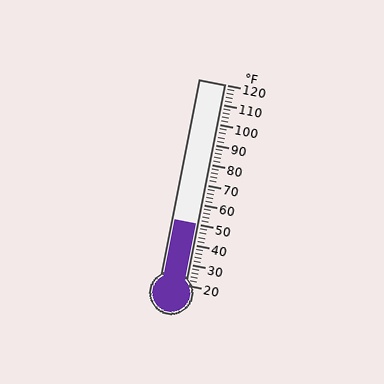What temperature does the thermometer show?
The thermometer shows approximately 50°F.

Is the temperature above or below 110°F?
The temperature is below 110°F.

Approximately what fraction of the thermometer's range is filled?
The thermometer is filled to approximately 30% of its range.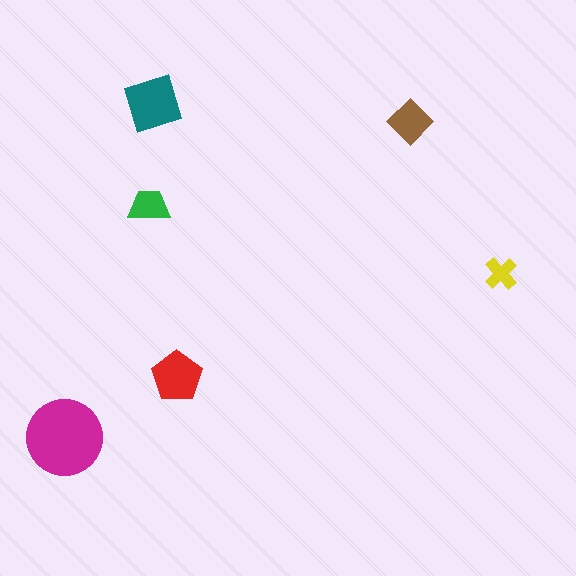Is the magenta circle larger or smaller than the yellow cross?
Larger.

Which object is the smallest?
The yellow cross.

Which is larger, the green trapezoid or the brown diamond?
The brown diamond.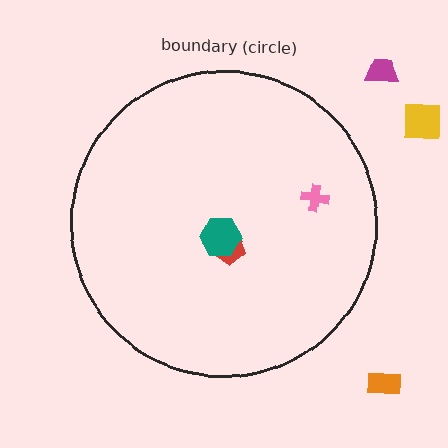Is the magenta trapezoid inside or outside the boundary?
Outside.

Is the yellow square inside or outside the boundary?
Outside.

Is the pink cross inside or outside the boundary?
Inside.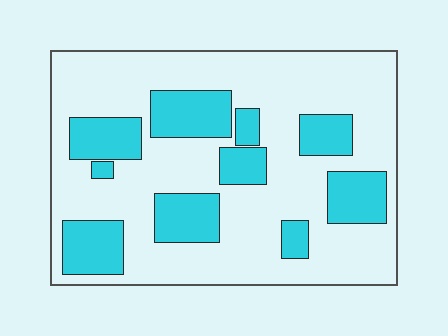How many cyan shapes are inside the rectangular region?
10.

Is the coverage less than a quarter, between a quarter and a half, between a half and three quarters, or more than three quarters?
Between a quarter and a half.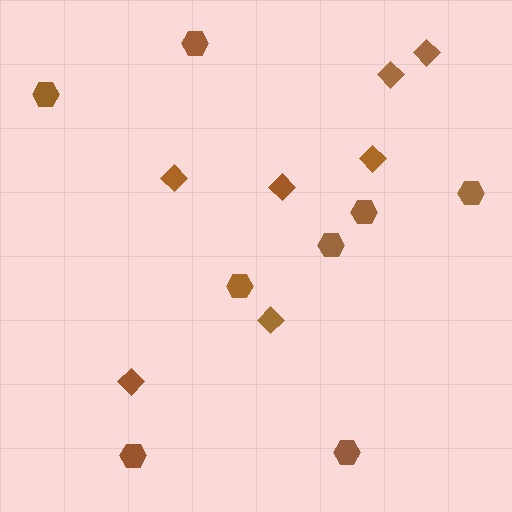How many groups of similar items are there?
There are 2 groups: one group of diamonds (7) and one group of hexagons (8).